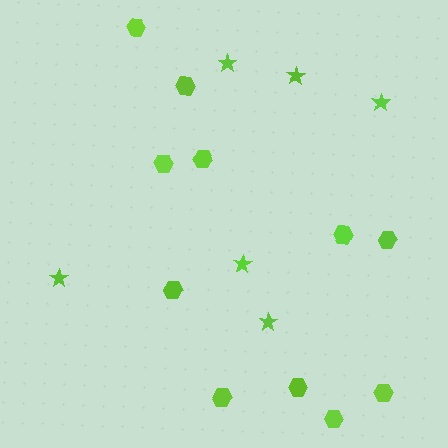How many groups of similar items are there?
There are 2 groups: one group of hexagons (11) and one group of stars (6).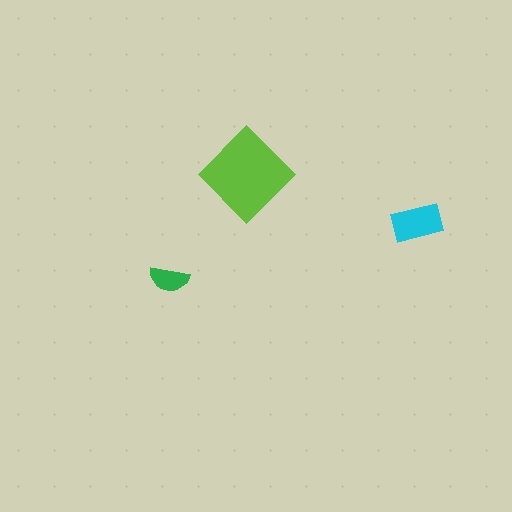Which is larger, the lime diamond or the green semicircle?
The lime diamond.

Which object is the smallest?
The green semicircle.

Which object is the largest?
The lime diamond.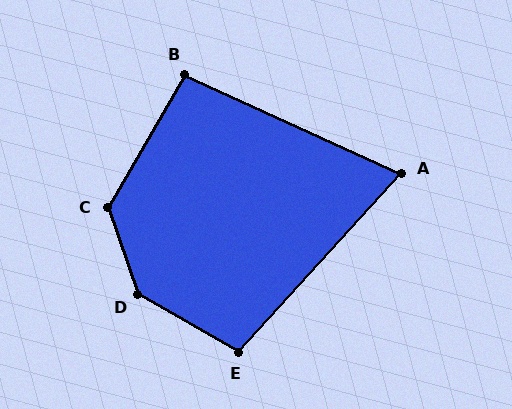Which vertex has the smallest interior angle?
A, at approximately 72 degrees.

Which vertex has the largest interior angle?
D, at approximately 139 degrees.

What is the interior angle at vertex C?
Approximately 131 degrees (obtuse).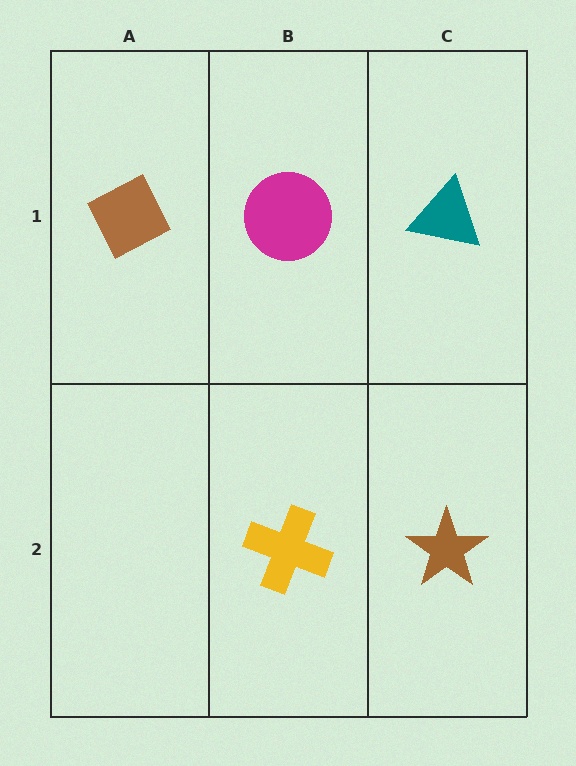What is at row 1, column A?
A brown diamond.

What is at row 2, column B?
A yellow cross.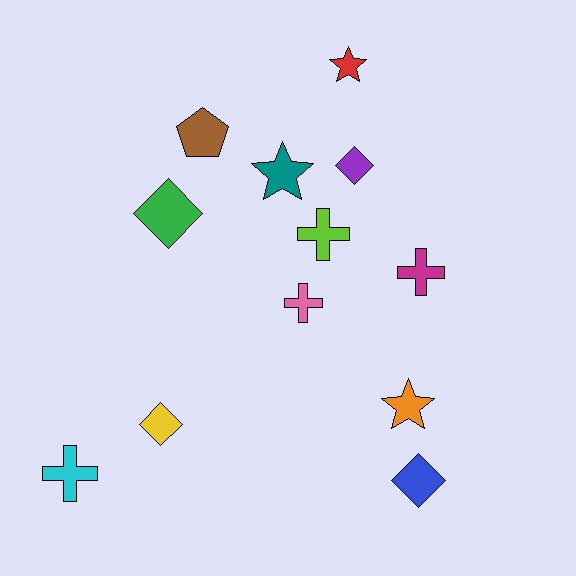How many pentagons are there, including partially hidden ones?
There is 1 pentagon.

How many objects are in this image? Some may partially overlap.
There are 12 objects.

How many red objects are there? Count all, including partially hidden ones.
There is 1 red object.